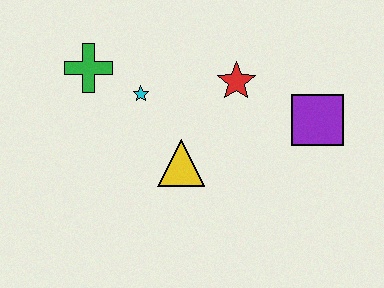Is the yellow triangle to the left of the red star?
Yes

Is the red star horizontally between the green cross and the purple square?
Yes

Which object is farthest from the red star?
The green cross is farthest from the red star.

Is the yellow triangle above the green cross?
No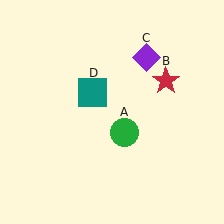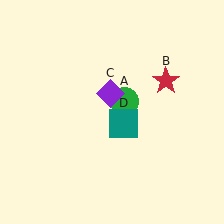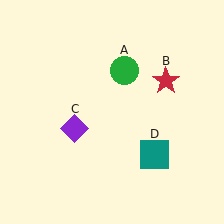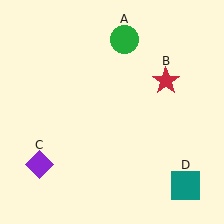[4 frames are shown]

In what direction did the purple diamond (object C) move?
The purple diamond (object C) moved down and to the left.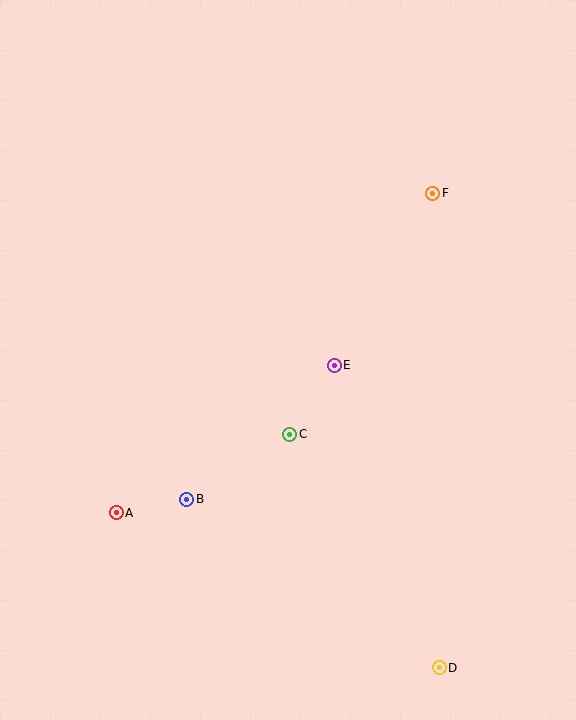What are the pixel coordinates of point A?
Point A is at (116, 513).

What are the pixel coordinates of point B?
Point B is at (187, 499).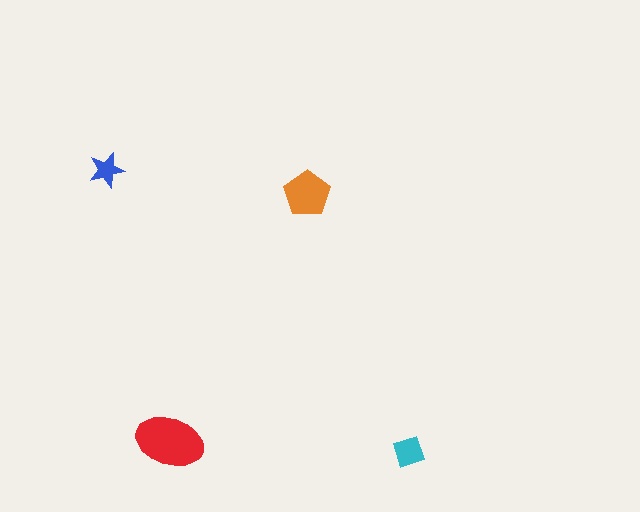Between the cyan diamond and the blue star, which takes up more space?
The cyan diamond.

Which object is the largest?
The red ellipse.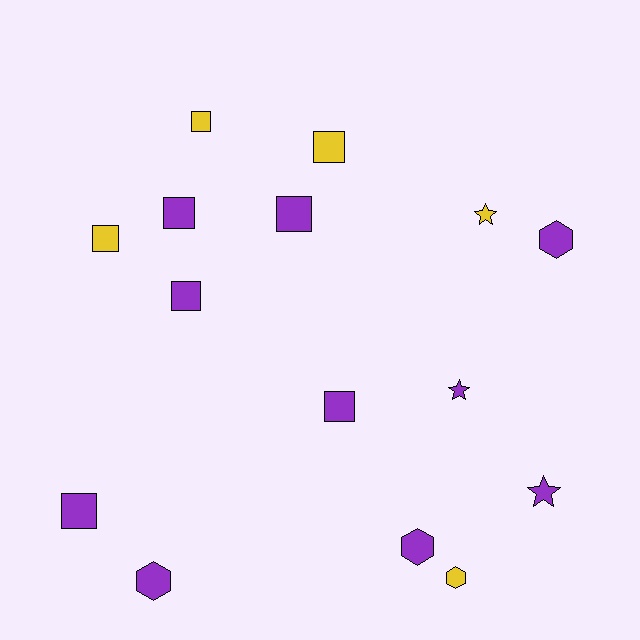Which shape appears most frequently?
Square, with 8 objects.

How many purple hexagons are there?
There are 3 purple hexagons.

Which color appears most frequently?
Purple, with 10 objects.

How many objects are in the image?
There are 15 objects.